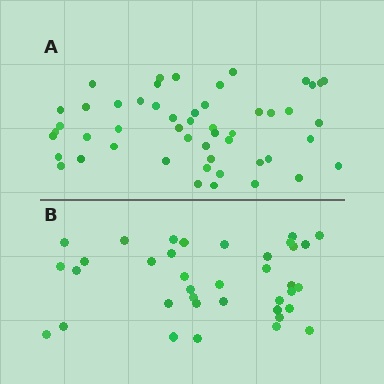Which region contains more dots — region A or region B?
Region A (the top region) has more dots.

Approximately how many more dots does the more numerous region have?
Region A has approximately 15 more dots than region B.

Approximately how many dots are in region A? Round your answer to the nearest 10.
About 50 dots. (The exact count is 51, which rounds to 50.)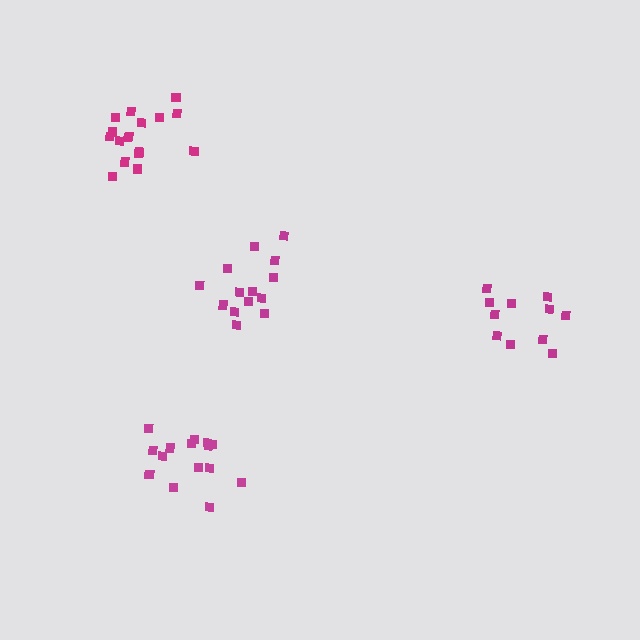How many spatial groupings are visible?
There are 4 spatial groupings.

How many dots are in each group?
Group 1: 14 dots, Group 2: 11 dots, Group 3: 15 dots, Group 4: 17 dots (57 total).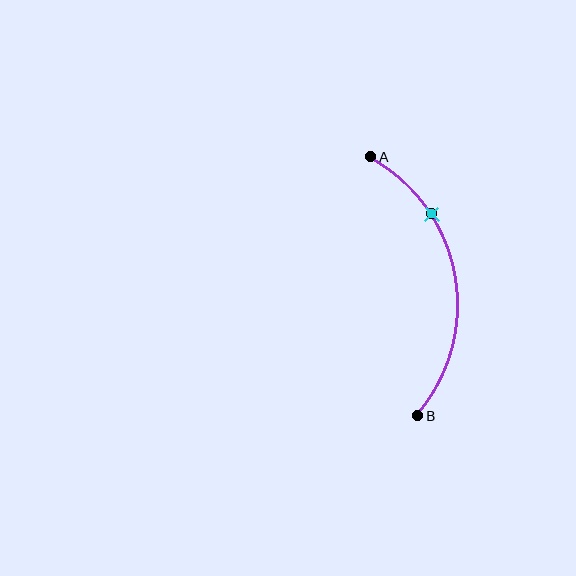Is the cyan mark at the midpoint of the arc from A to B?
No. The cyan mark lies on the arc but is closer to endpoint A. The arc midpoint would be at the point on the curve equidistant along the arc from both A and B.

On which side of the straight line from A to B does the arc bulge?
The arc bulges to the right of the straight line connecting A and B.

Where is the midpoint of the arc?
The arc midpoint is the point on the curve farthest from the straight line joining A and B. It sits to the right of that line.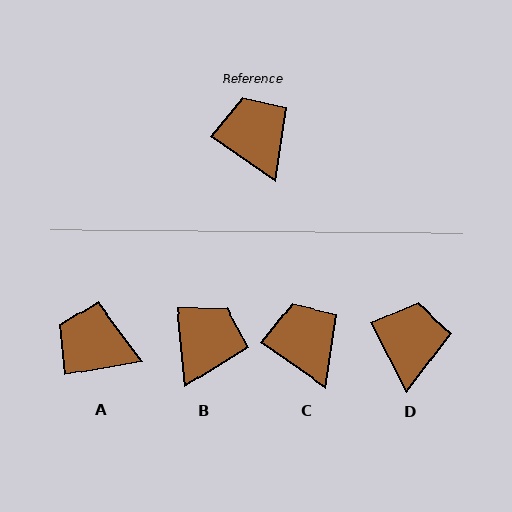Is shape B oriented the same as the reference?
No, it is off by about 50 degrees.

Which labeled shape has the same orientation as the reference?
C.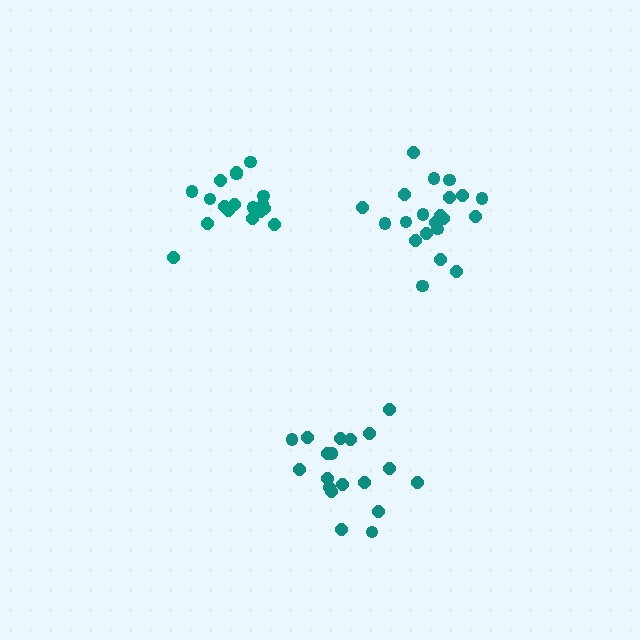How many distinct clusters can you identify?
There are 3 distinct clusters.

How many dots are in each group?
Group 1: 21 dots, Group 2: 18 dots, Group 3: 19 dots (58 total).